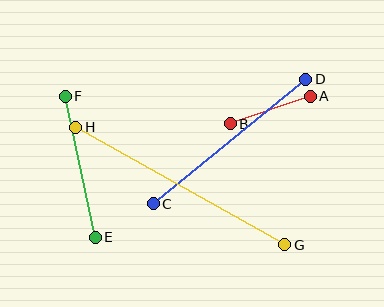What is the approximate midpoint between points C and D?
The midpoint is at approximately (230, 142) pixels.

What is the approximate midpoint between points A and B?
The midpoint is at approximately (270, 110) pixels.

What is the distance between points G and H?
The distance is approximately 240 pixels.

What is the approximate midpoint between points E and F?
The midpoint is at approximately (80, 167) pixels.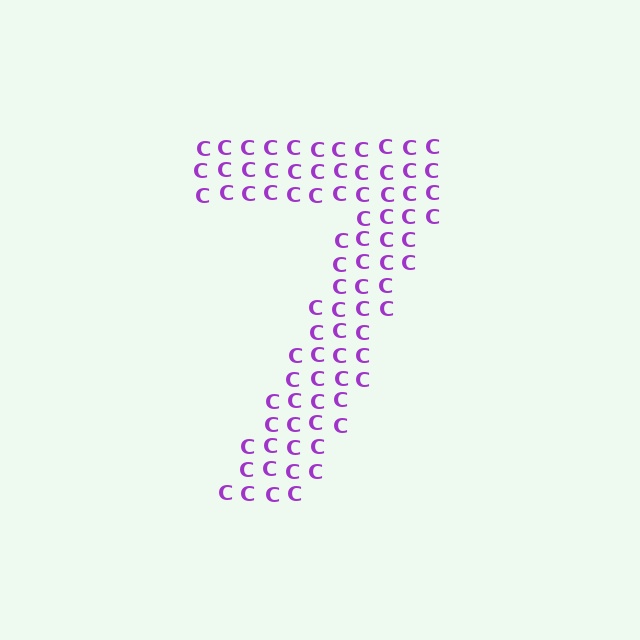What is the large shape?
The large shape is the digit 7.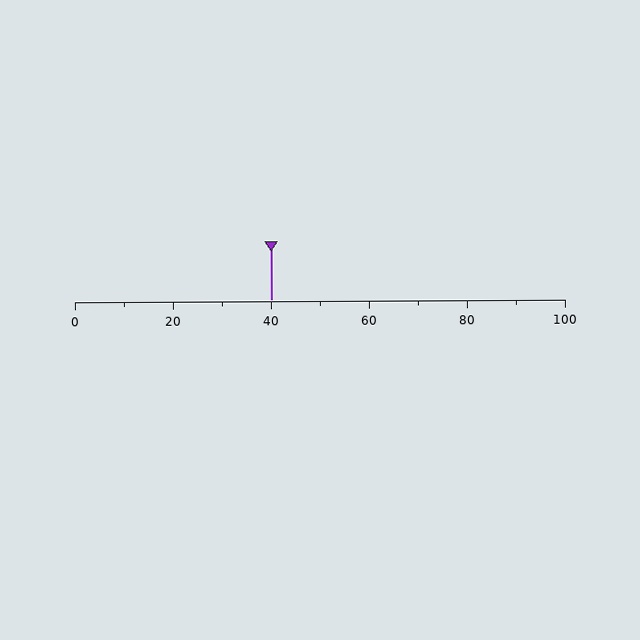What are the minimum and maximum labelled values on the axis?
The axis runs from 0 to 100.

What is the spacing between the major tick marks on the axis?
The major ticks are spaced 20 apart.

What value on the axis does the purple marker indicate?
The marker indicates approximately 40.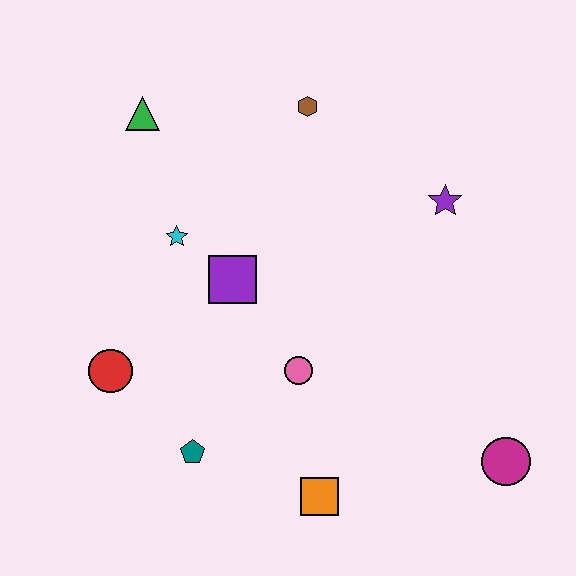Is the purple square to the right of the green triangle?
Yes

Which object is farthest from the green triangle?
The magenta circle is farthest from the green triangle.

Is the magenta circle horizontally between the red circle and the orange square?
No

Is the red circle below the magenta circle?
No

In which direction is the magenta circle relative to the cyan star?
The magenta circle is to the right of the cyan star.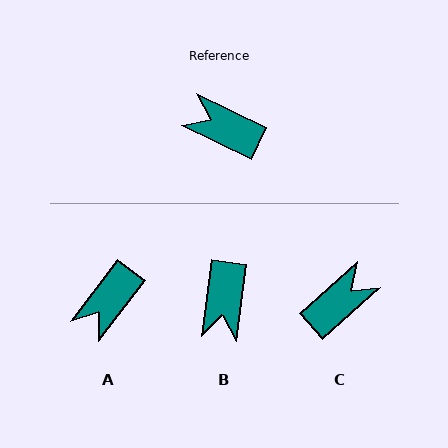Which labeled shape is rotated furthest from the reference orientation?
C, about 112 degrees away.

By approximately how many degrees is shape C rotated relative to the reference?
Approximately 112 degrees clockwise.